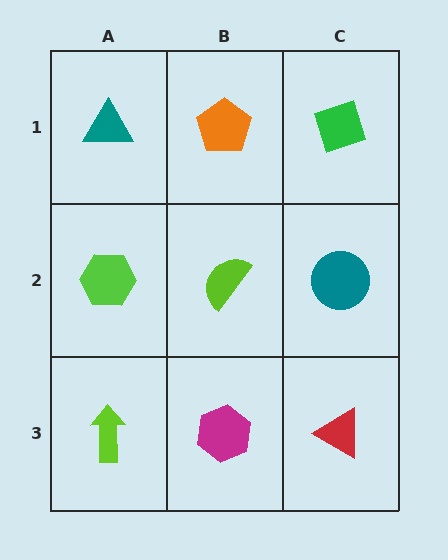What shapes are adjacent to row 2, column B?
An orange pentagon (row 1, column B), a magenta hexagon (row 3, column B), a lime hexagon (row 2, column A), a teal circle (row 2, column C).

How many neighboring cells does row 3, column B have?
3.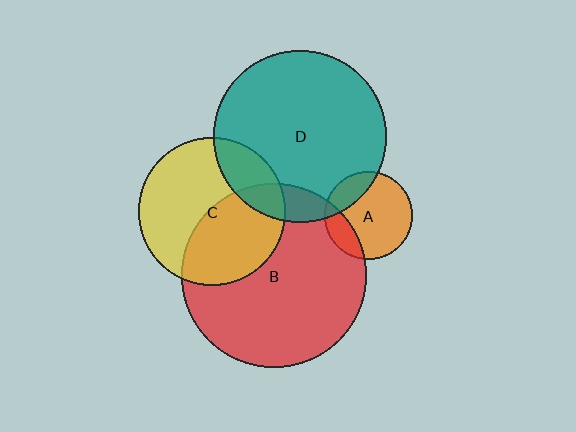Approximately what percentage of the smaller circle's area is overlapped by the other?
Approximately 45%.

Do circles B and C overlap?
Yes.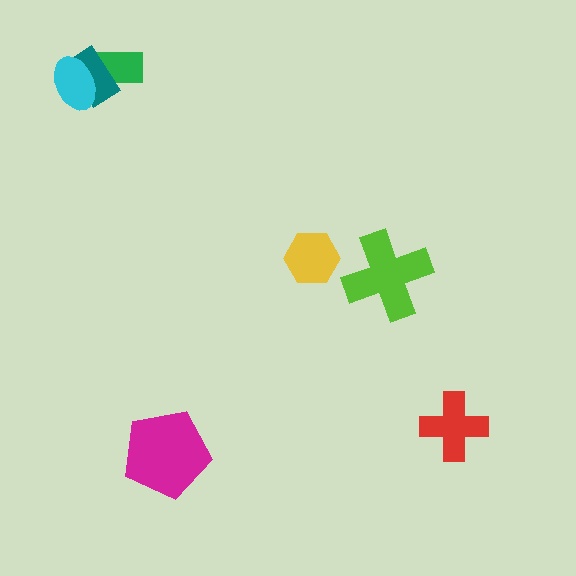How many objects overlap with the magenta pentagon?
0 objects overlap with the magenta pentagon.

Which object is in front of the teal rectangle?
The cyan ellipse is in front of the teal rectangle.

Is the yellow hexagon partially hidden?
No, no other shape covers it.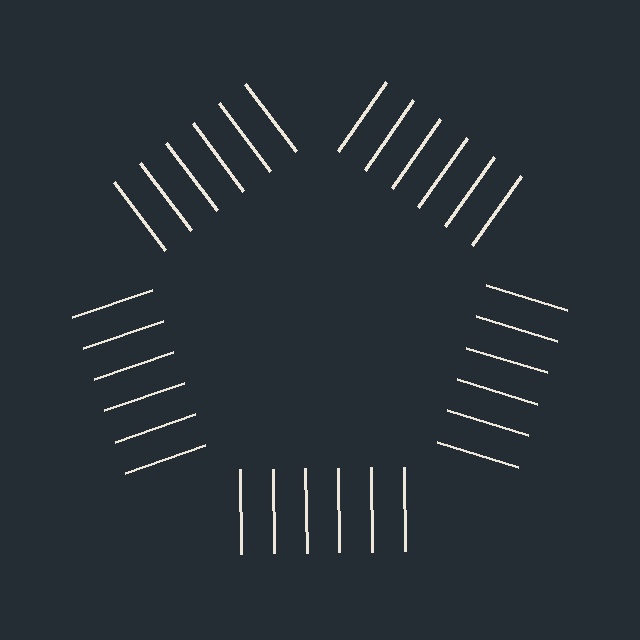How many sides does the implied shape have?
5 sides — the line-ends trace a pentagon.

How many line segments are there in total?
30 — 6 along each of the 5 edges.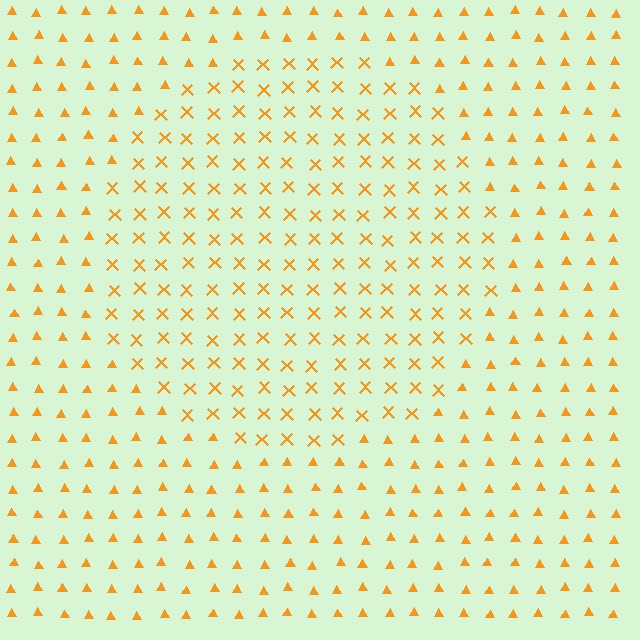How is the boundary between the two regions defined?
The boundary is defined by a change in element shape: X marks inside vs. triangles outside. All elements share the same color and spacing.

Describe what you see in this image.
The image is filled with small orange elements arranged in a uniform grid. A circle-shaped region contains X marks, while the surrounding area contains triangles. The boundary is defined purely by the change in element shape.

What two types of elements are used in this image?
The image uses X marks inside the circle region and triangles outside it.